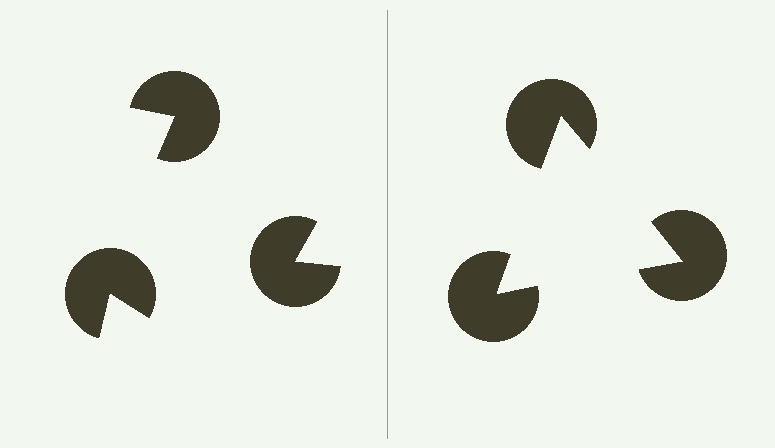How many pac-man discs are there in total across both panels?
6 — 3 on each side.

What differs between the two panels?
The pac-man discs are positioned identically on both sides; only the wedge orientations differ. On the right they align to a triangle; on the left they are misaligned.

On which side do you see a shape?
An illusory triangle appears on the right side. On the left side the wedge cuts are rotated, so no coherent shape forms.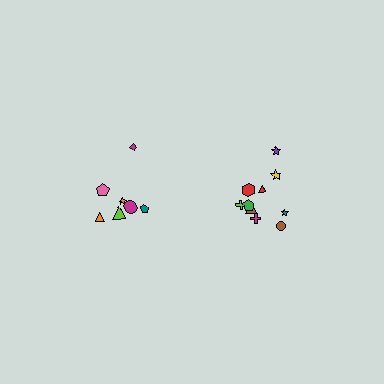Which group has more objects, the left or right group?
The right group.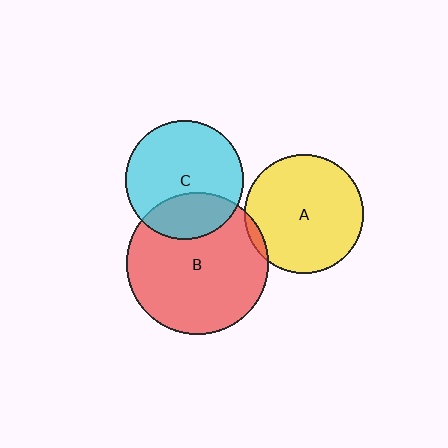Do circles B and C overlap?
Yes.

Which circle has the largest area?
Circle B (red).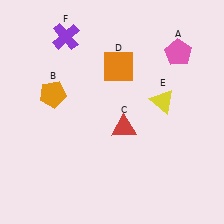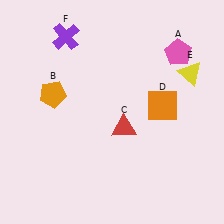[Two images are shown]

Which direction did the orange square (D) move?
The orange square (D) moved right.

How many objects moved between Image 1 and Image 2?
2 objects moved between the two images.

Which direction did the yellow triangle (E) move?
The yellow triangle (E) moved up.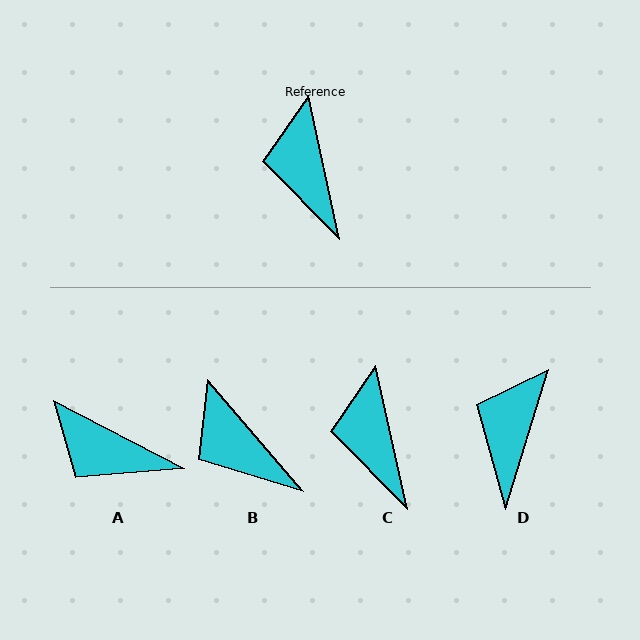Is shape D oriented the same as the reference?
No, it is off by about 29 degrees.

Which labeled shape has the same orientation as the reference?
C.